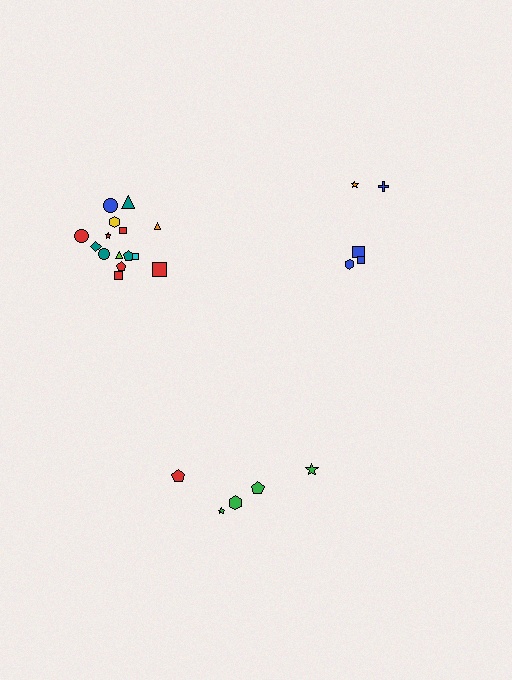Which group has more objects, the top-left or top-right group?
The top-left group.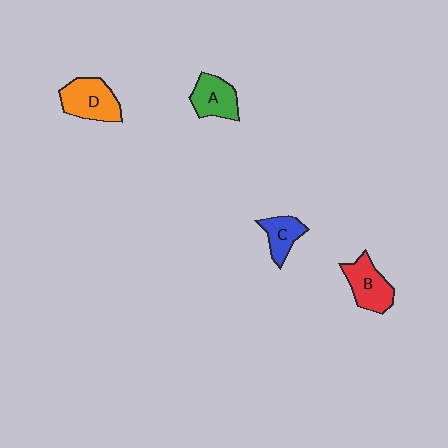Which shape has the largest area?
Shape D (orange).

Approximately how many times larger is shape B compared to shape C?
Approximately 1.4 times.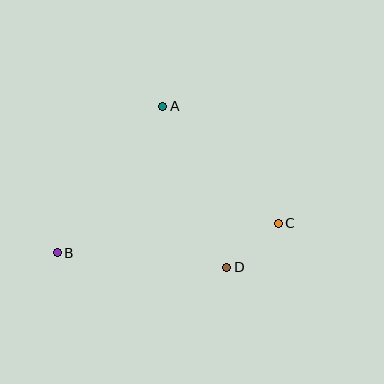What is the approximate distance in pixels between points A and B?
The distance between A and B is approximately 181 pixels.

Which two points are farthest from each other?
Points B and C are farthest from each other.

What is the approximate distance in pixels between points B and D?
The distance between B and D is approximately 170 pixels.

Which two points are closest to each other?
Points C and D are closest to each other.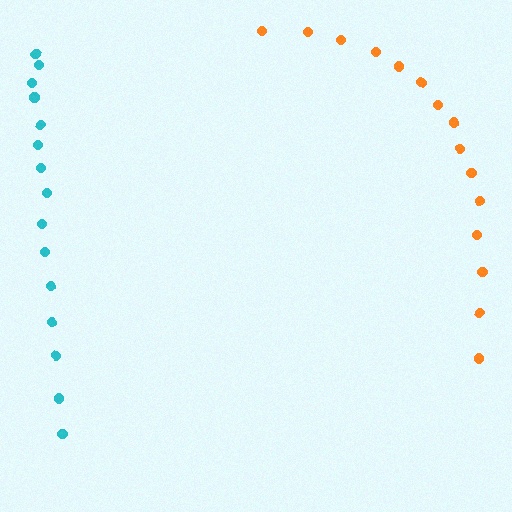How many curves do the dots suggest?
There are 2 distinct paths.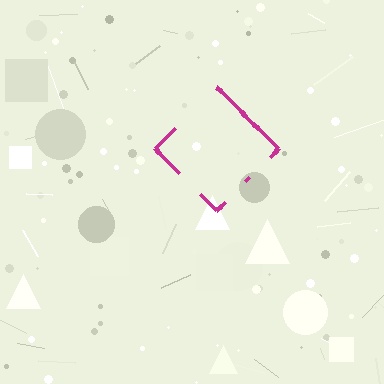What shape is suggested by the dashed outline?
The dashed outline suggests a diamond.